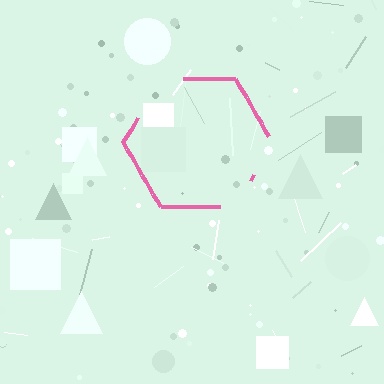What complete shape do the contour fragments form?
The contour fragments form a hexagon.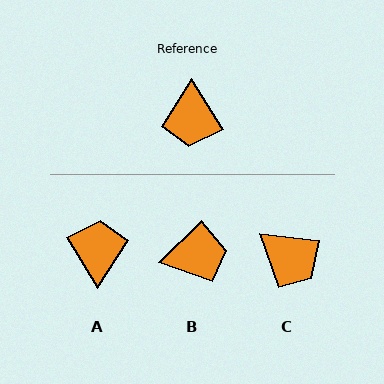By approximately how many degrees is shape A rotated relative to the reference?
Approximately 179 degrees counter-clockwise.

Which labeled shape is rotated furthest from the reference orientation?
A, about 179 degrees away.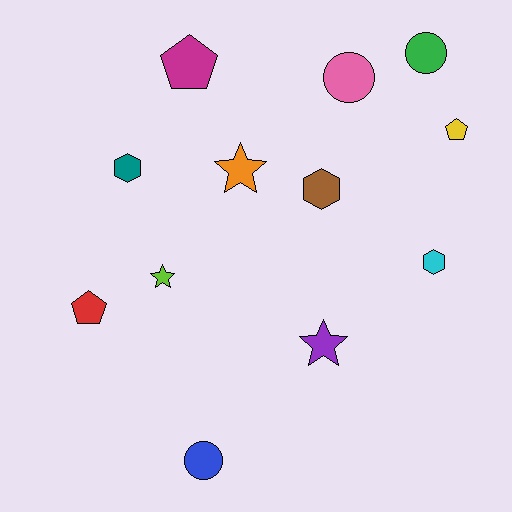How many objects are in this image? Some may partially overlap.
There are 12 objects.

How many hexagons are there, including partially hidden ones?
There are 3 hexagons.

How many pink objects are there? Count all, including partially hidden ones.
There is 1 pink object.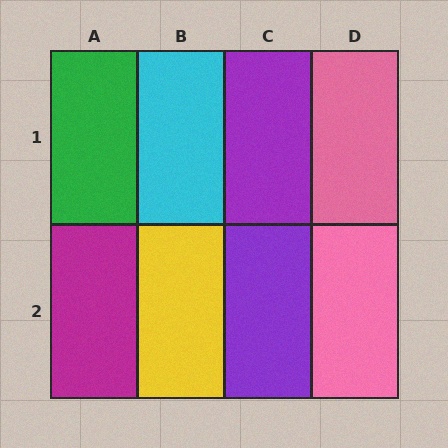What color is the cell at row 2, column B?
Yellow.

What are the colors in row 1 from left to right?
Green, cyan, purple, pink.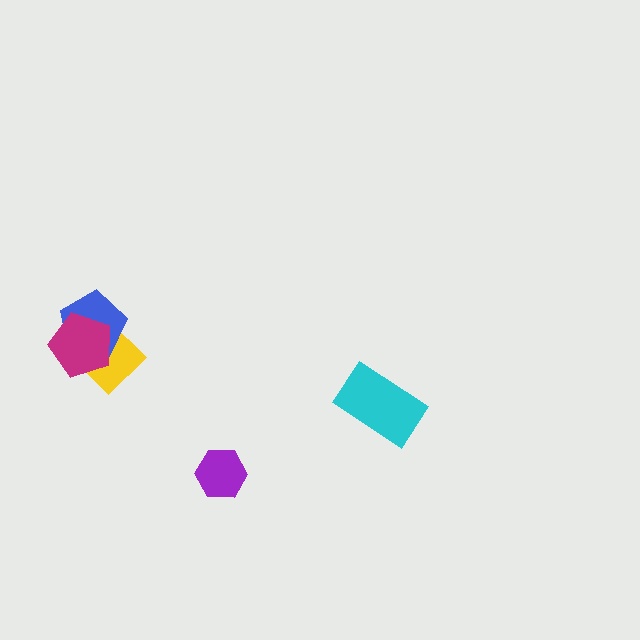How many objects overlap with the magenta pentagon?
2 objects overlap with the magenta pentagon.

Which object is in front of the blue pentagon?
The magenta pentagon is in front of the blue pentagon.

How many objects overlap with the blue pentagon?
2 objects overlap with the blue pentagon.